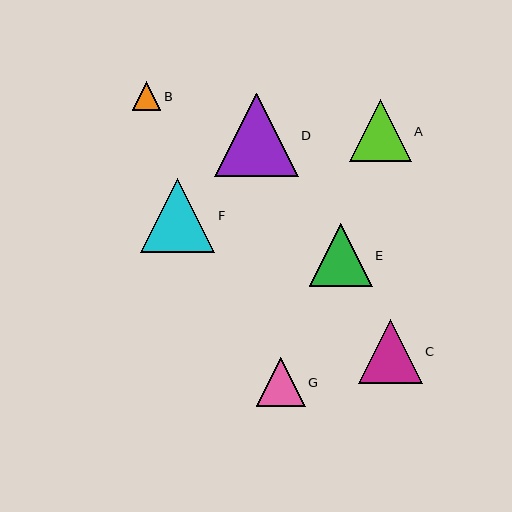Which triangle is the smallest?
Triangle B is the smallest with a size of approximately 29 pixels.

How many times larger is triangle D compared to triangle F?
Triangle D is approximately 1.1 times the size of triangle F.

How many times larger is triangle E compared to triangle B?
Triangle E is approximately 2.2 times the size of triangle B.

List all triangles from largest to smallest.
From largest to smallest: D, F, C, E, A, G, B.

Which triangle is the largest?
Triangle D is the largest with a size of approximately 83 pixels.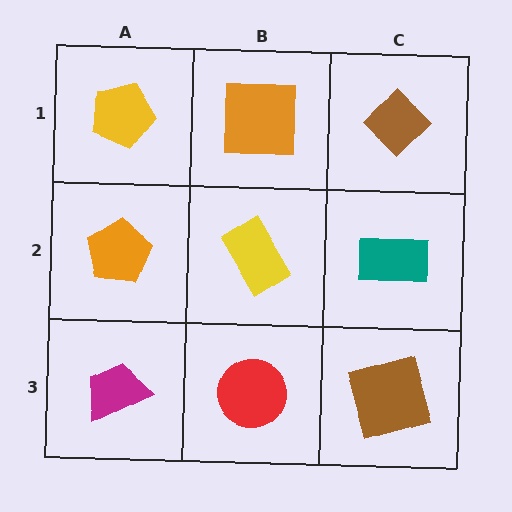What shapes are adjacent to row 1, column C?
A teal rectangle (row 2, column C), an orange square (row 1, column B).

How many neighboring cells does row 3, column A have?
2.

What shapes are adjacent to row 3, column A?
An orange pentagon (row 2, column A), a red circle (row 3, column B).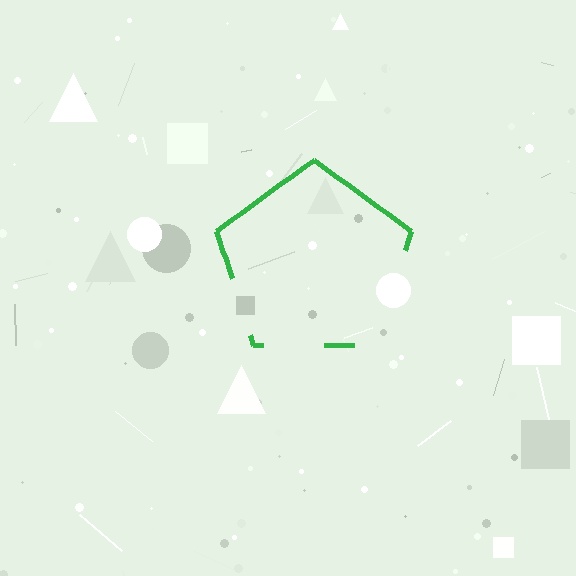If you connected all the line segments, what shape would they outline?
They would outline a pentagon.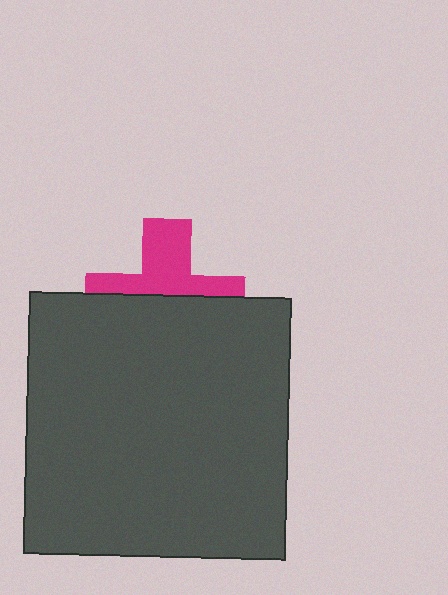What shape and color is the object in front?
The object in front is a dark gray square.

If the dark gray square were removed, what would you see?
You would see the complete magenta cross.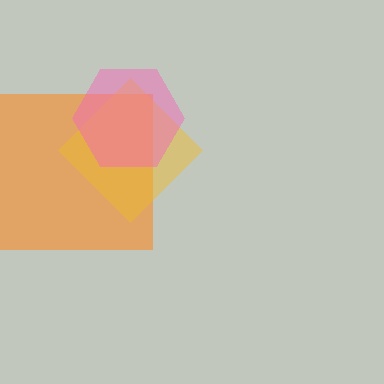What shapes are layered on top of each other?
The layered shapes are: an orange square, a yellow diamond, a pink hexagon.